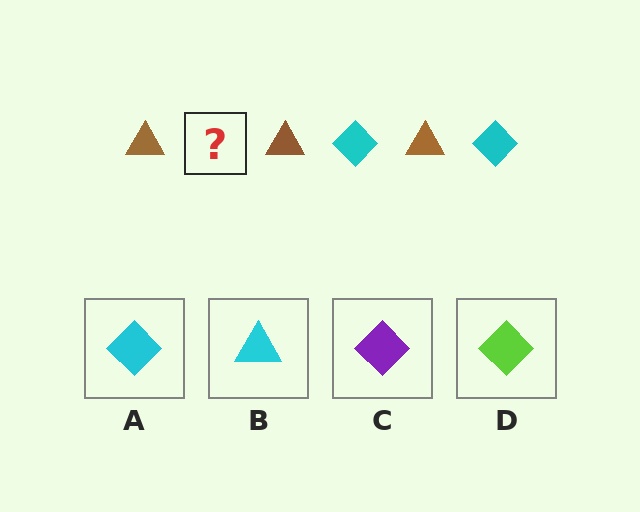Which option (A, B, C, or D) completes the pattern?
A.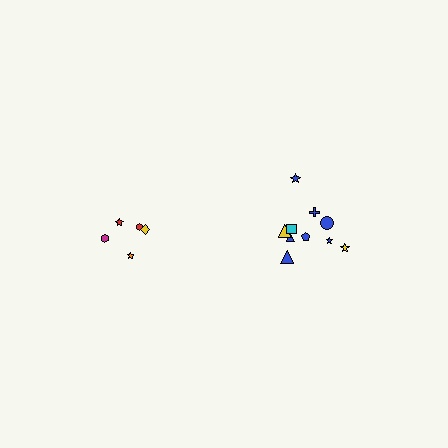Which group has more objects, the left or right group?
The right group.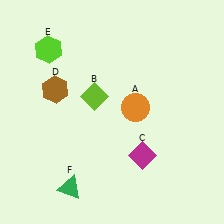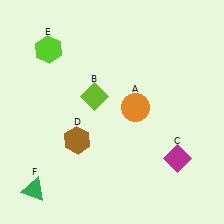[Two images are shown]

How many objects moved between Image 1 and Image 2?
3 objects moved between the two images.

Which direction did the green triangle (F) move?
The green triangle (F) moved left.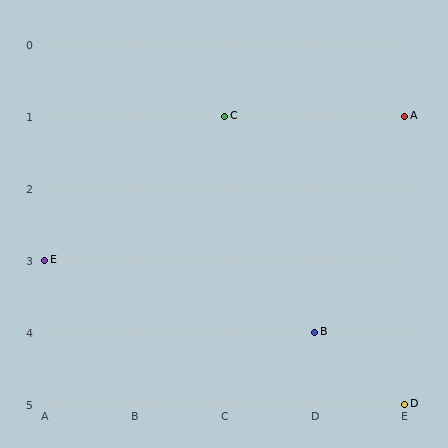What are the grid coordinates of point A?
Point A is at grid coordinates (E, 1).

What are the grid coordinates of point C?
Point C is at grid coordinates (C, 1).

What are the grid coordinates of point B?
Point B is at grid coordinates (D, 4).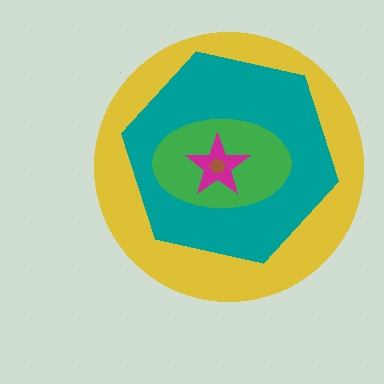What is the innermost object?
The brown pentagon.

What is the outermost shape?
The yellow circle.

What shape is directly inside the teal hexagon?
The green ellipse.